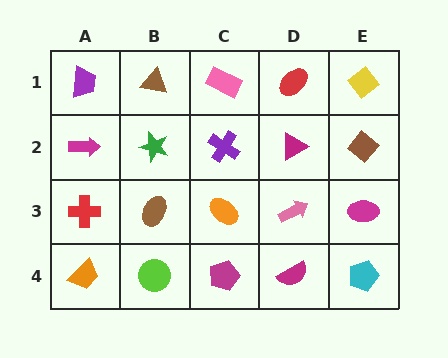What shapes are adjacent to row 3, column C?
A purple cross (row 2, column C), a magenta pentagon (row 4, column C), a brown ellipse (row 3, column B), a pink arrow (row 3, column D).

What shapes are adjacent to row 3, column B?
A green star (row 2, column B), a lime circle (row 4, column B), a red cross (row 3, column A), an orange ellipse (row 3, column C).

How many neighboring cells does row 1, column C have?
3.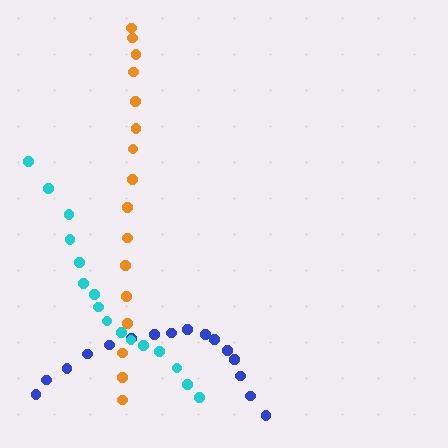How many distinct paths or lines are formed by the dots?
There are 3 distinct paths.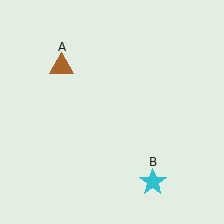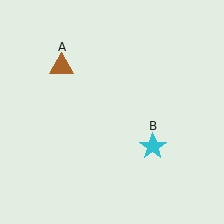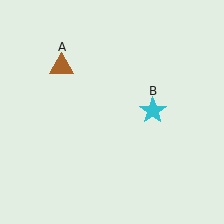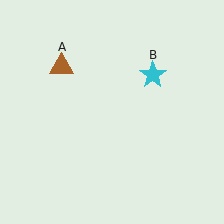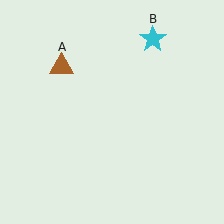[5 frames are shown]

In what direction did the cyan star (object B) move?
The cyan star (object B) moved up.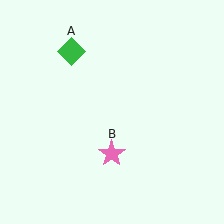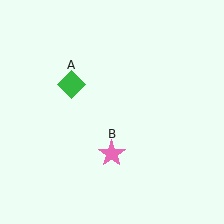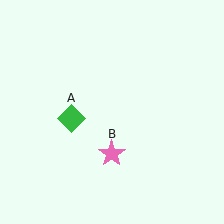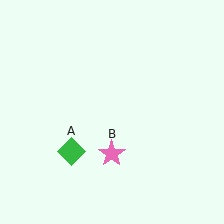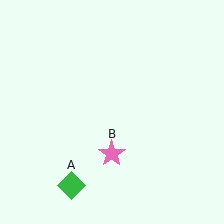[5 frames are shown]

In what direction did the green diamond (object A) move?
The green diamond (object A) moved down.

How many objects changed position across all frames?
1 object changed position: green diamond (object A).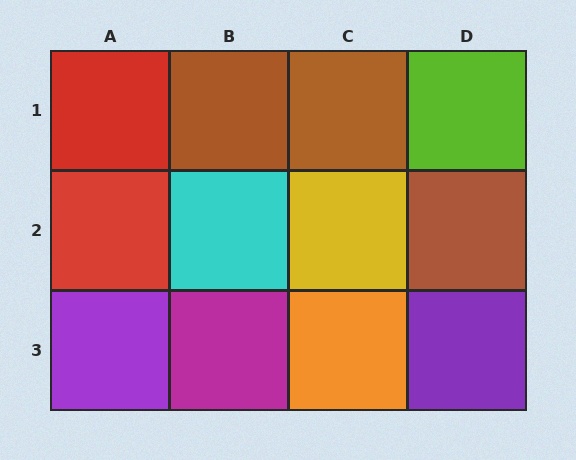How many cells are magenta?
1 cell is magenta.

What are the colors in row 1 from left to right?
Red, brown, brown, lime.